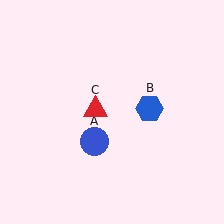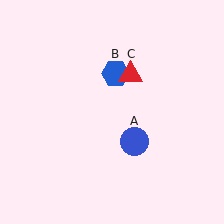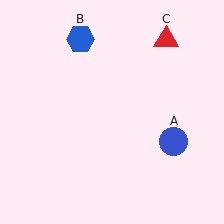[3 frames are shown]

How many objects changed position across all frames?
3 objects changed position: blue circle (object A), blue hexagon (object B), red triangle (object C).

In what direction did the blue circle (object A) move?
The blue circle (object A) moved right.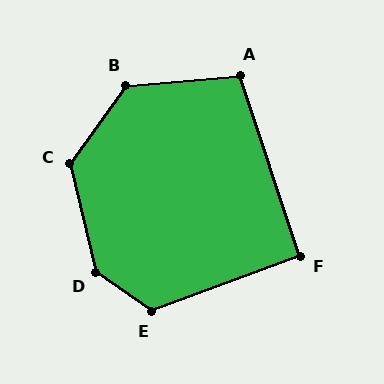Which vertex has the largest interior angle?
D, at approximately 138 degrees.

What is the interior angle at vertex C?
Approximately 131 degrees (obtuse).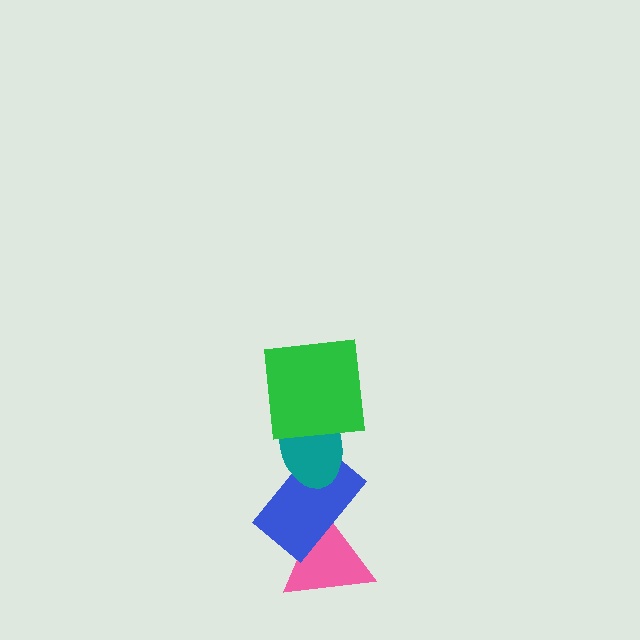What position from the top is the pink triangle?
The pink triangle is 4th from the top.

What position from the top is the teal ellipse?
The teal ellipse is 2nd from the top.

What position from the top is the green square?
The green square is 1st from the top.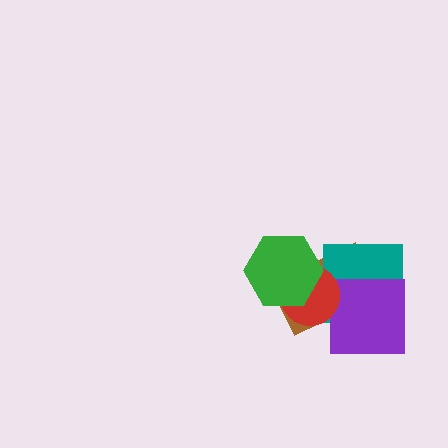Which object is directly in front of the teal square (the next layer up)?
The purple square is directly in front of the teal square.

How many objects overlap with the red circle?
3 objects overlap with the red circle.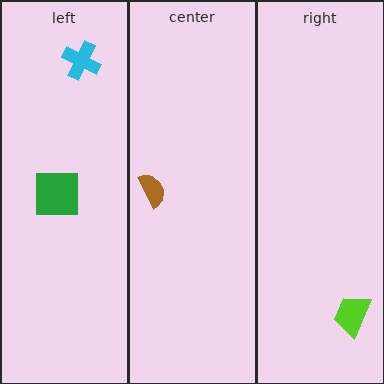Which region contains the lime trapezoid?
The right region.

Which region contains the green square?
The left region.